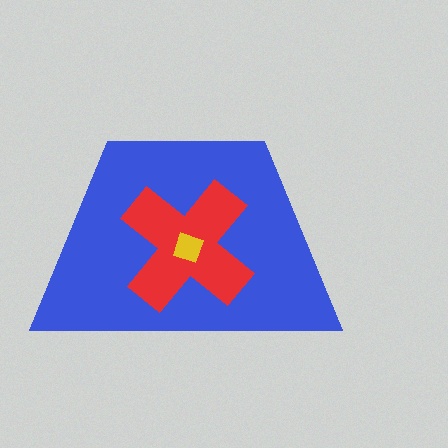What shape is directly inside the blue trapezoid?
The red cross.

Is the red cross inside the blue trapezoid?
Yes.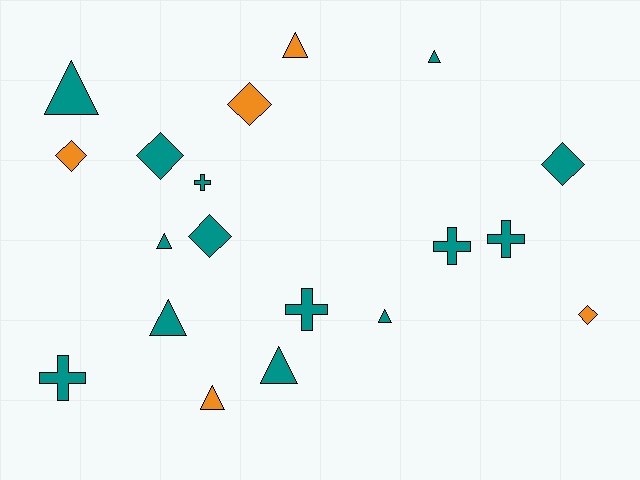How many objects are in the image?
There are 19 objects.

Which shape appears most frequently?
Triangle, with 8 objects.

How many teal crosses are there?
There are 5 teal crosses.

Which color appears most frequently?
Teal, with 14 objects.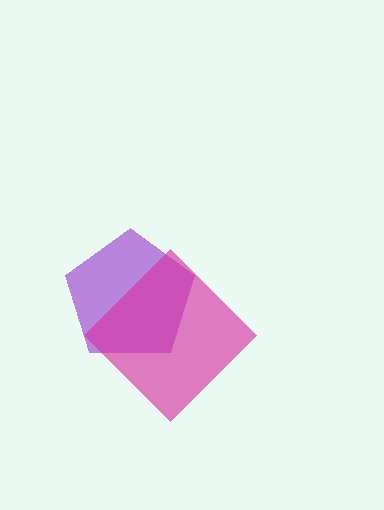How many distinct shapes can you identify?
There are 2 distinct shapes: a purple pentagon, a magenta diamond.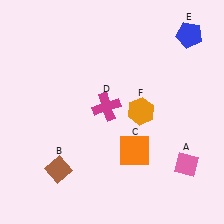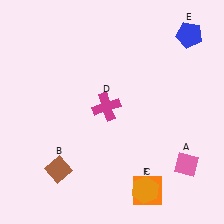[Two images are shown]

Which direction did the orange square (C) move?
The orange square (C) moved down.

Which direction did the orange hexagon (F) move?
The orange hexagon (F) moved down.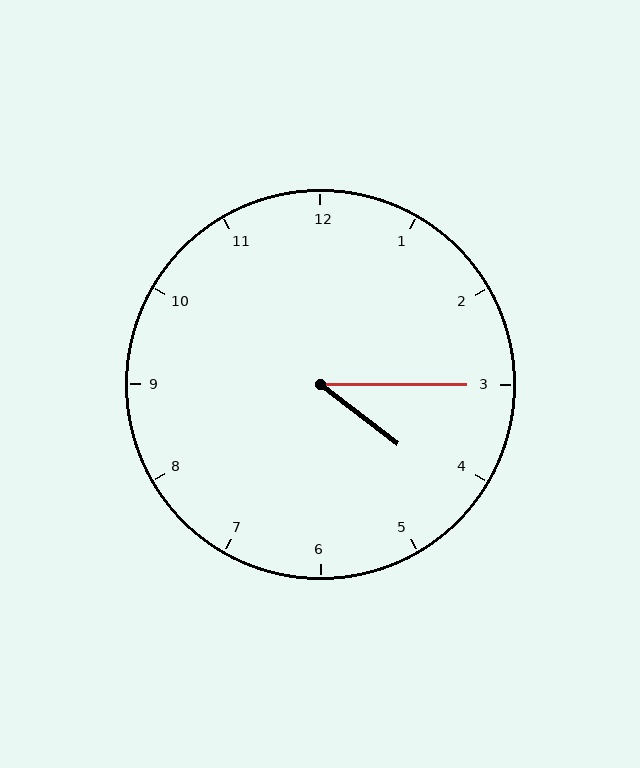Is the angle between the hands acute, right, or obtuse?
It is acute.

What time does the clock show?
4:15.